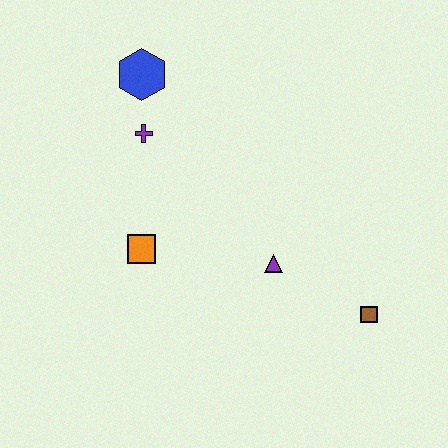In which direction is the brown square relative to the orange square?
The brown square is to the right of the orange square.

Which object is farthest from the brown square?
The blue hexagon is farthest from the brown square.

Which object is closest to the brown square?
The purple triangle is closest to the brown square.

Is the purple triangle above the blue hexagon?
No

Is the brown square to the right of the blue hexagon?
Yes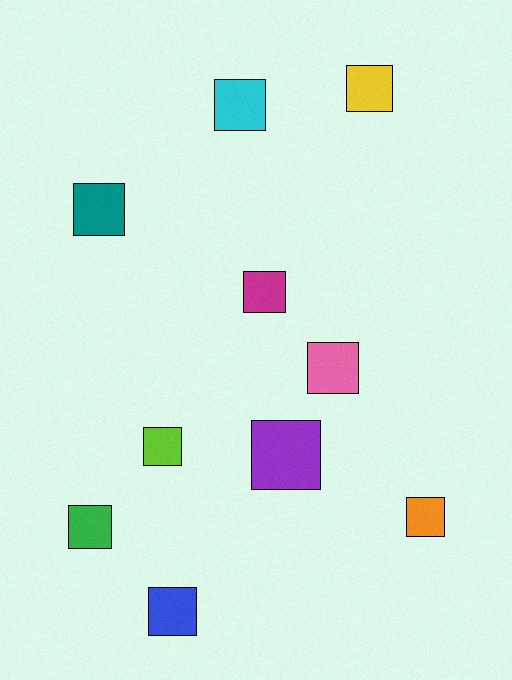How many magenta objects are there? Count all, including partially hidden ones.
There is 1 magenta object.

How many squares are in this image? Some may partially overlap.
There are 10 squares.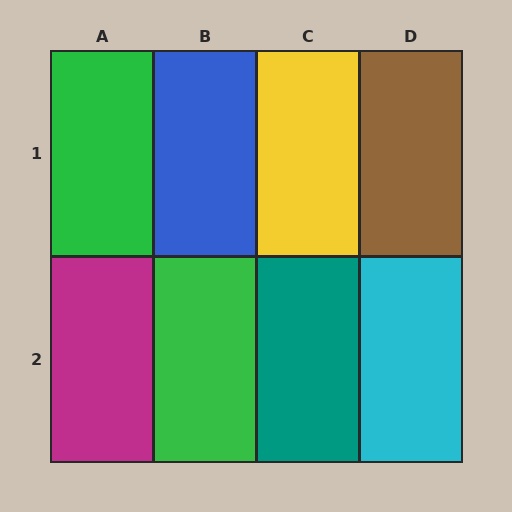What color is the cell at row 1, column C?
Yellow.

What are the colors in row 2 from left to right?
Magenta, green, teal, cyan.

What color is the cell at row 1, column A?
Green.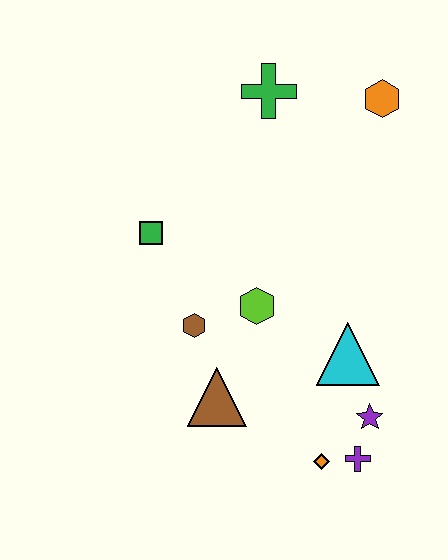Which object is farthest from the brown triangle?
The orange hexagon is farthest from the brown triangle.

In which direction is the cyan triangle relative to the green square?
The cyan triangle is to the right of the green square.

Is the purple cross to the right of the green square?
Yes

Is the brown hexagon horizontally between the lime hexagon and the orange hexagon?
No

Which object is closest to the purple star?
The purple cross is closest to the purple star.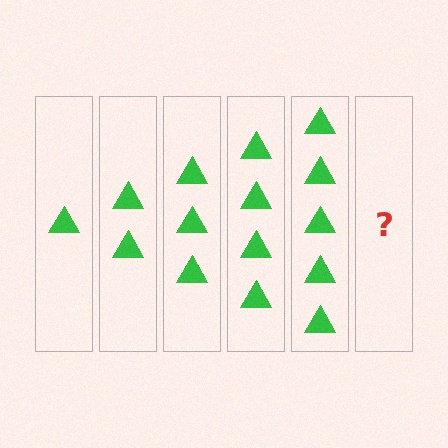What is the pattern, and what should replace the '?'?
The pattern is that each step adds one more triangle. The '?' should be 6 triangles.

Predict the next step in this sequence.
The next step is 6 triangles.